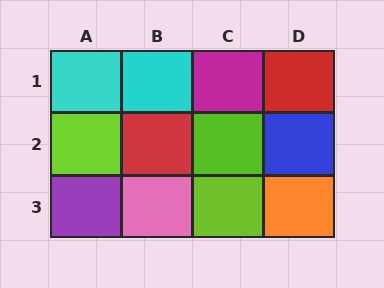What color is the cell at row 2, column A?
Lime.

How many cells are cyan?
2 cells are cyan.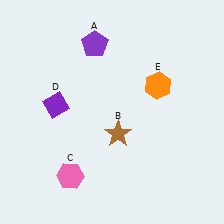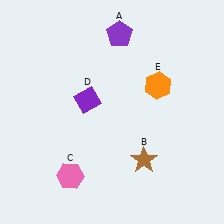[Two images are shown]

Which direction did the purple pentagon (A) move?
The purple pentagon (A) moved right.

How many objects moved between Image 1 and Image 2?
3 objects moved between the two images.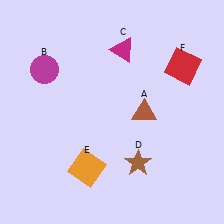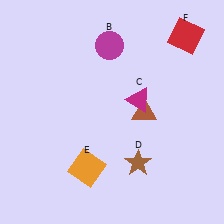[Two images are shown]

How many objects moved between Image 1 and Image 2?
3 objects moved between the two images.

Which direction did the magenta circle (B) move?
The magenta circle (B) moved right.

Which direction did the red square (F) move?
The red square (F) moved up.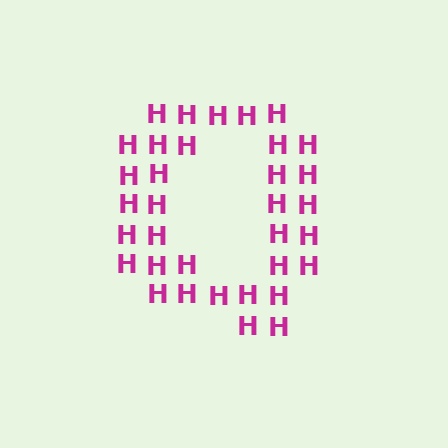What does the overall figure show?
The overall figure shows the letter Q.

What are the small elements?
The small elements are letter H's.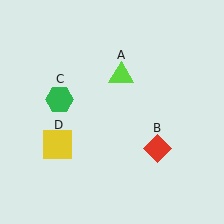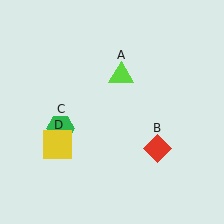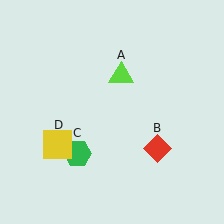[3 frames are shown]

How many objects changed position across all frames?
1 object changed position: green hexagon (object C).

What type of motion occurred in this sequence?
The green hexagon (object C) rotated counterclockwise around the center of the scene.